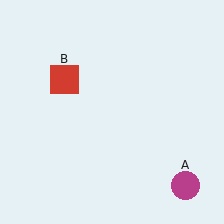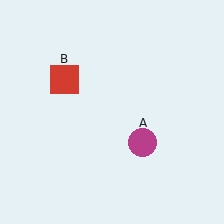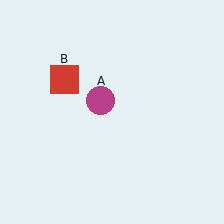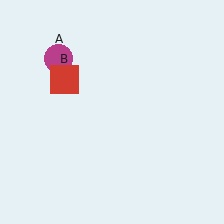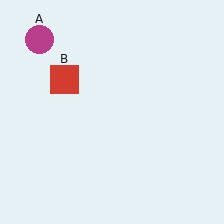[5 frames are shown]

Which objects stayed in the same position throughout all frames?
Red square (object B) remained stationary.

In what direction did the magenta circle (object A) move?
The magenta circle (object A) moved up and to the left.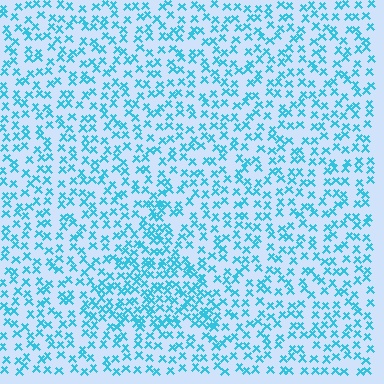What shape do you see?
I see a triangle.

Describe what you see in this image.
The image contains small cyan elements arranged at two different densities. A triangle-shaped region is visible where the elements are more densely packed than the surrounding area.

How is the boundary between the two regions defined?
The boundary is defined by a change in element density (approximately 1.8x ratio). All elements are the same color, size, and shape.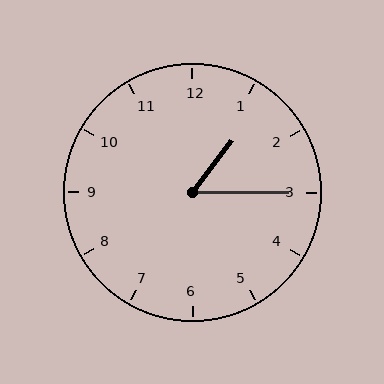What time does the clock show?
1:15.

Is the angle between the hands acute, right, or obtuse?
It is acute.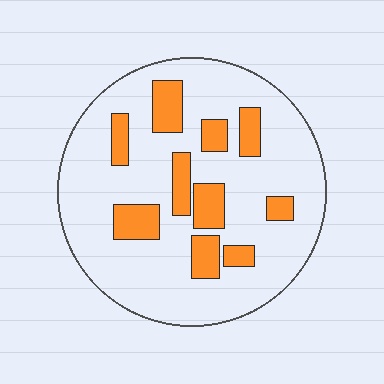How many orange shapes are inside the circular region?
10.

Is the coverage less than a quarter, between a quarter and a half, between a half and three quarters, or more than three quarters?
Less than a quarter.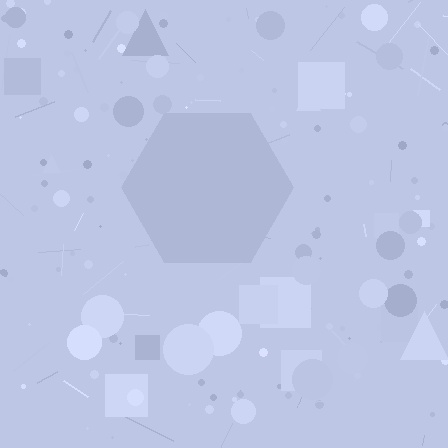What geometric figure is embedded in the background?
A hexagon is embedded in the background.